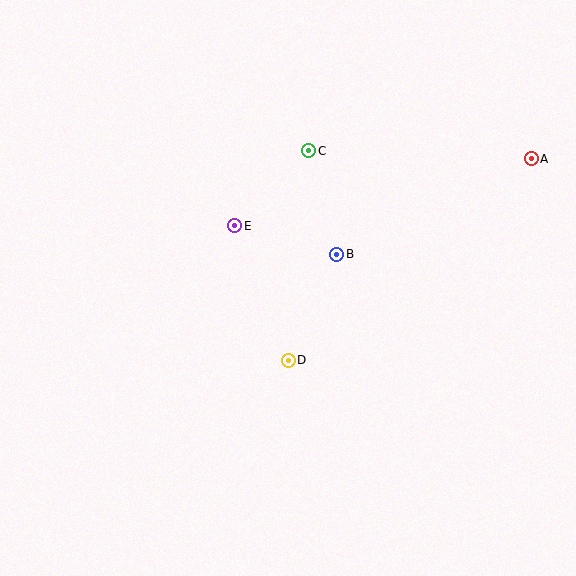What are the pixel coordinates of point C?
Point C is at (309, 151).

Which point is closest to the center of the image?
Point B at (337, 254) is closest to the center.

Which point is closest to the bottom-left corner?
Point D is closest to the bottom-left corner.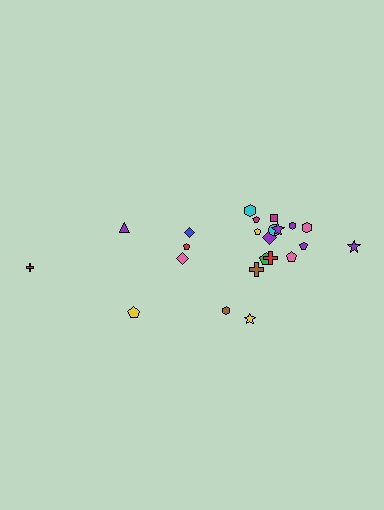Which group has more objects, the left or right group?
The right group.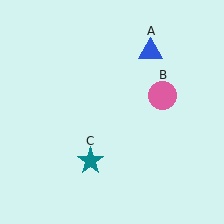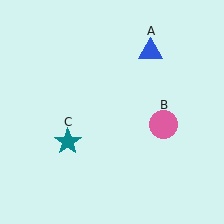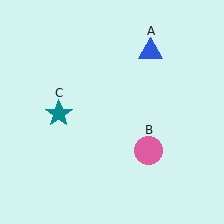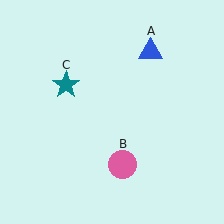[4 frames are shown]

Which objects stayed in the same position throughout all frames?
Blue triangle (object A) remained stationary.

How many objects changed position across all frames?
2 objects changed position: pink circle (object B), teal star (object C).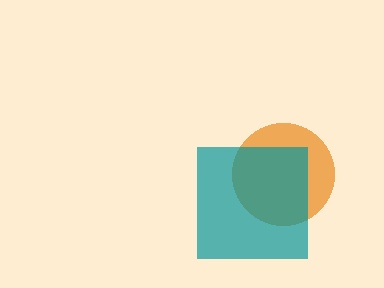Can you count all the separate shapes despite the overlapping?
Yes, there are 2 separate shapes.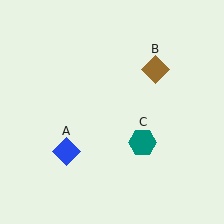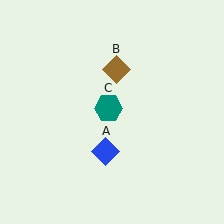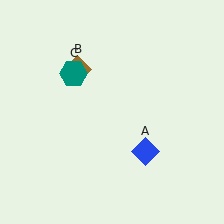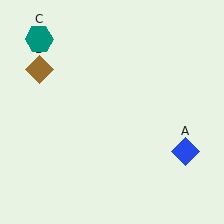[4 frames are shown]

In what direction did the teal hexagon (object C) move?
The teal hexagon (object C) moved up and to the left.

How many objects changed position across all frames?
3 objects changed position: blue diamond (object A), brown diamond (object B), teal hexagon (object C).